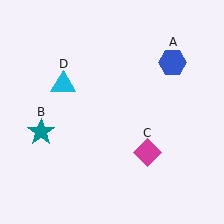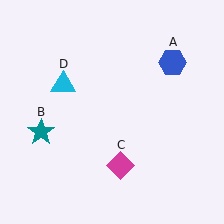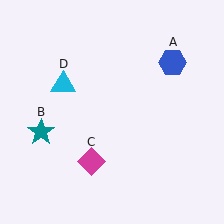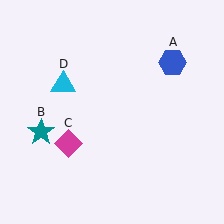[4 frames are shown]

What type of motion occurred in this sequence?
The magenta diamond (object C) rotated clockwise around the center of the scene.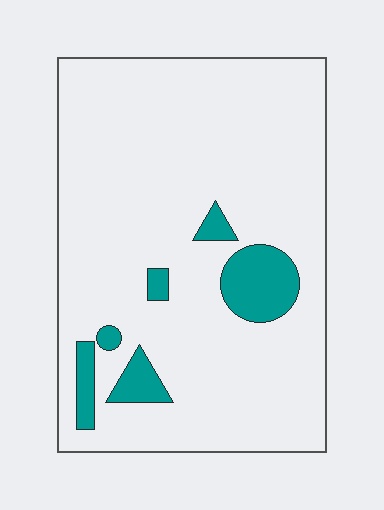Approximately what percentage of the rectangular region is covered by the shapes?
Approximately 10%.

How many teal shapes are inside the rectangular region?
6.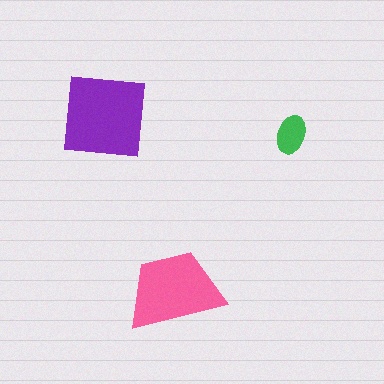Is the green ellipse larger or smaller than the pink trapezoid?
Smaller.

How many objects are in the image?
There are 3 objects in the image.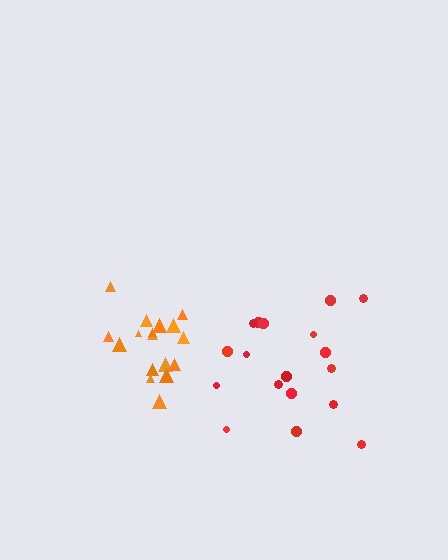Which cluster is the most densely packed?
Orange.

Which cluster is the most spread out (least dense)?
Red.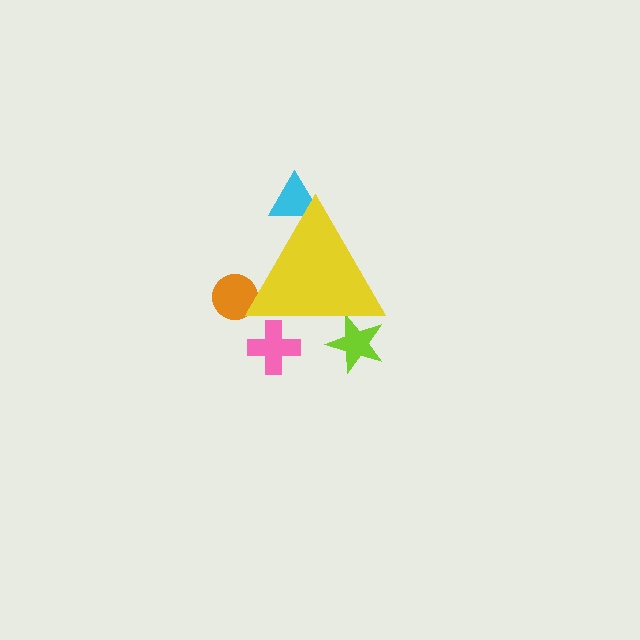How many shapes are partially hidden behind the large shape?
4 shapes are partially hidden.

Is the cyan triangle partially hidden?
Yes, the cyan triangle is partially hidden behind the yellow triangle.